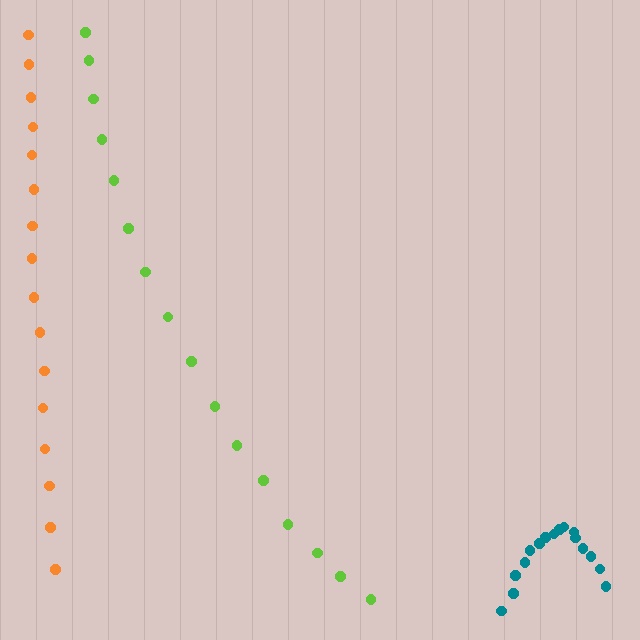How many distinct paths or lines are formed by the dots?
There are 3 distinct paths.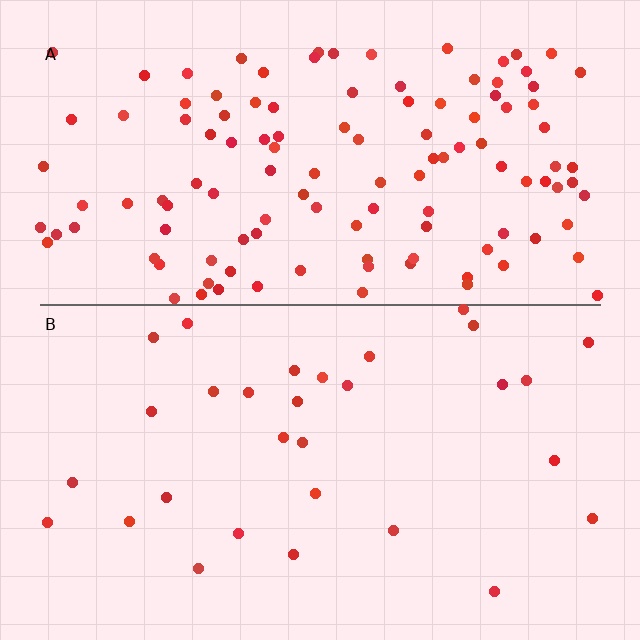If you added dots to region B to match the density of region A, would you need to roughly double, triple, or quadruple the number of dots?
Approximately quadruple.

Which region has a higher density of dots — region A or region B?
A (the top).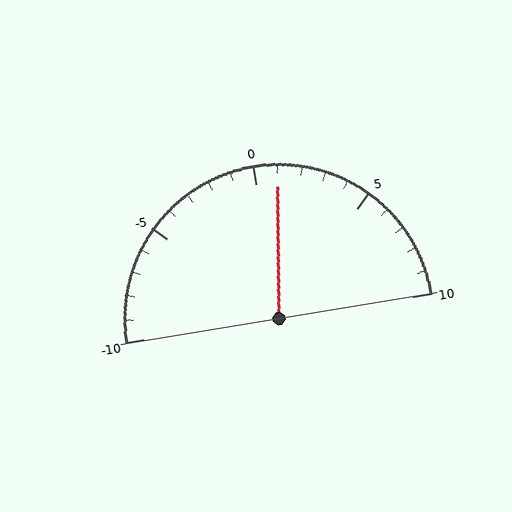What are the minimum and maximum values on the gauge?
The gauge ranges from -10 to 10.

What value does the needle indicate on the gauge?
The needle indicates approximately 1.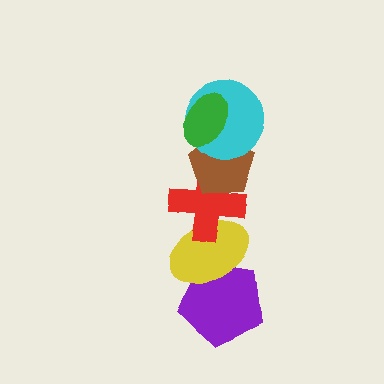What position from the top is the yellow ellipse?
The yellow ellipse is 5th from the top.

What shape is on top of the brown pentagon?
The cyan circle is on top of the brown pentagon.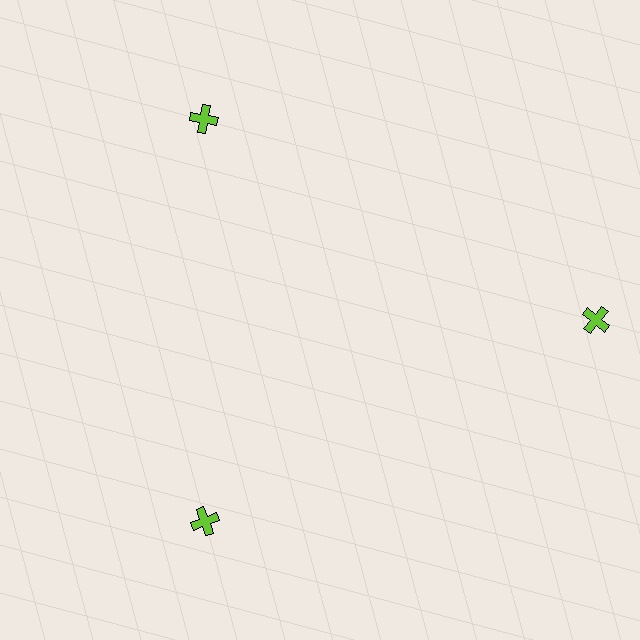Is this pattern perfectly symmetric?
No. The 3 lime crosses are arranged in a ring, but one element near the 3 o'clock position is pushed outward from the center, breaking the 3-fold rotational symmetry.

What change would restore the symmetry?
The symmetry would be restored by moving it inward, back onto the ring so that all 3 crosses sit at equal angles and equal distance from the center.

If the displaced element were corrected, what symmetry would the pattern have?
It would have 3-fold rotational symmetry — the pattern would map onto itself every 120 degrees.